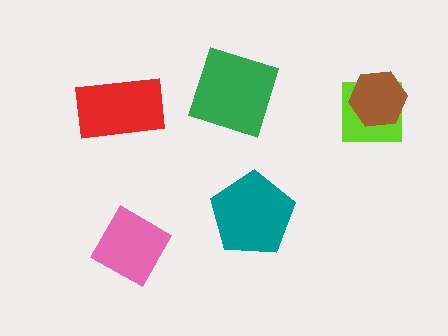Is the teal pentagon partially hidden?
No, no other shape covers it.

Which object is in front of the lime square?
The brown hexagon is in front of the lime square.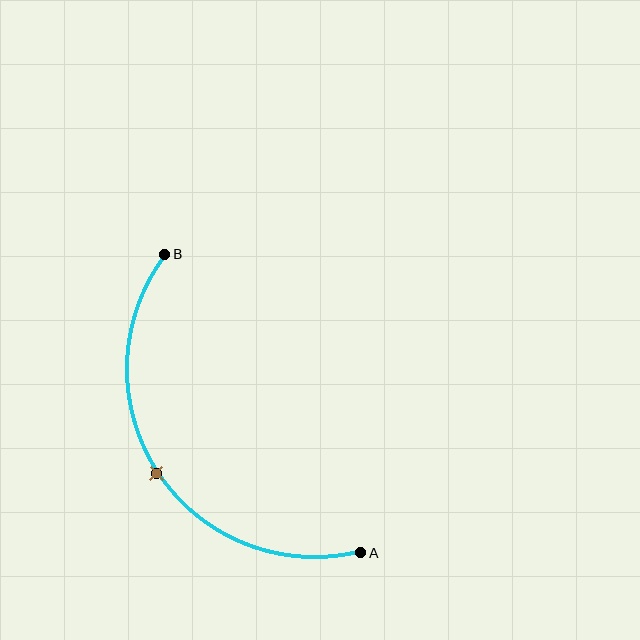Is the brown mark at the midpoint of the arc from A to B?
Yes. The brown mark lies on the arc at equal arc-length from both A and B — it is the arc midpoint.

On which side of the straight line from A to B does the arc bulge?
The arc bulges to the left of the straight line connecting A and B.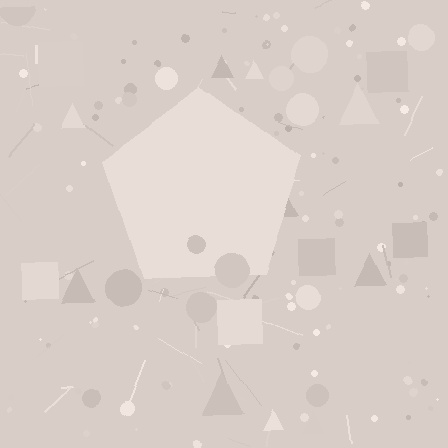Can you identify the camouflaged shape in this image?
The camouflaged shape is a pentagon.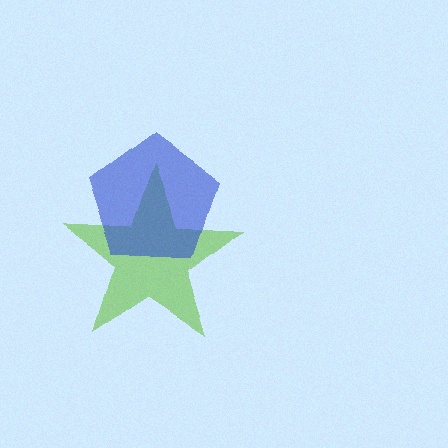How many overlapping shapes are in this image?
There are 2 overlapping shapes in the image.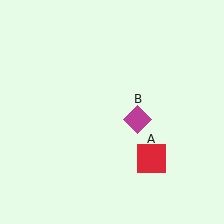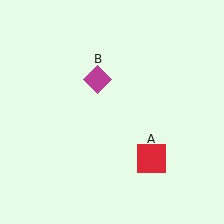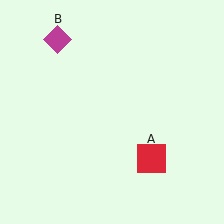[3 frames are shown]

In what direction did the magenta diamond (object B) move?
The magenta diamond (object B) moved up and to the left.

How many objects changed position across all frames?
1 object changed position: magenta diamond (object B).